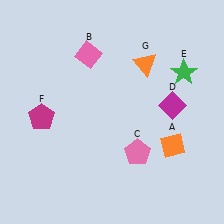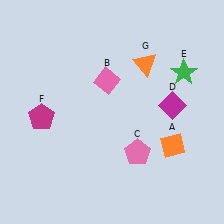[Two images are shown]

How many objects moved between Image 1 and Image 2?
1 object moved between the two images.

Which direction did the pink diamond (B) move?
The pink diamond (B) moved down.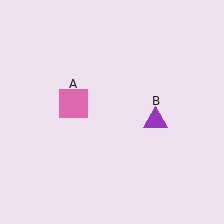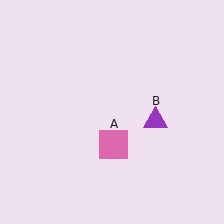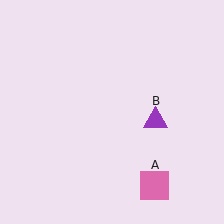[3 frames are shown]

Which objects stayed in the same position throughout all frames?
Purple triangle (object B) remained stationary.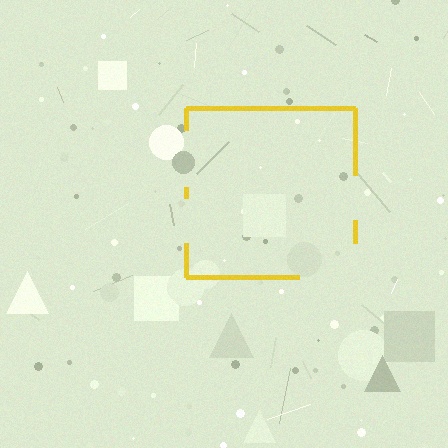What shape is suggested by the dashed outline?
The dashed outline suggests a square.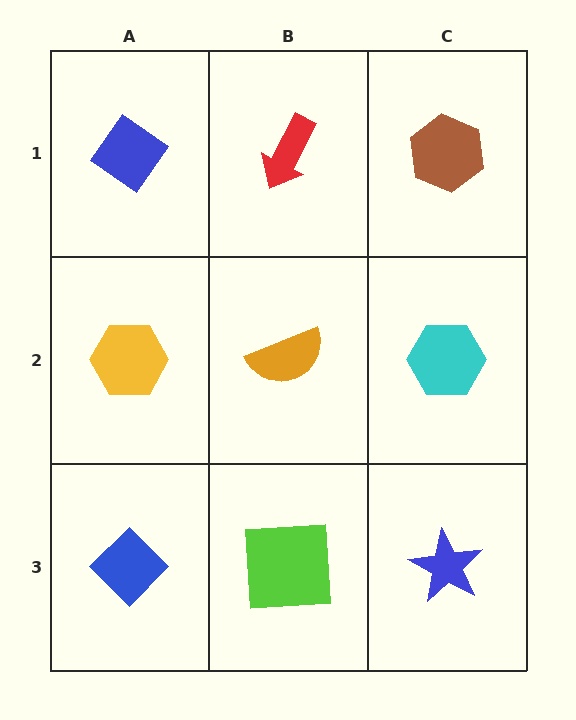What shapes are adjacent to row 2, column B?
A red arrow (row 1, column B), a lime square (row 3, column B), a yellow hexagon (row 2, column A), a cyan hexagon (row 2, column C).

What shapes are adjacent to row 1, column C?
A cyan hexagon (row 2, column C), a red arrow (row 1, column B).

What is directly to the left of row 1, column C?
A red arrow.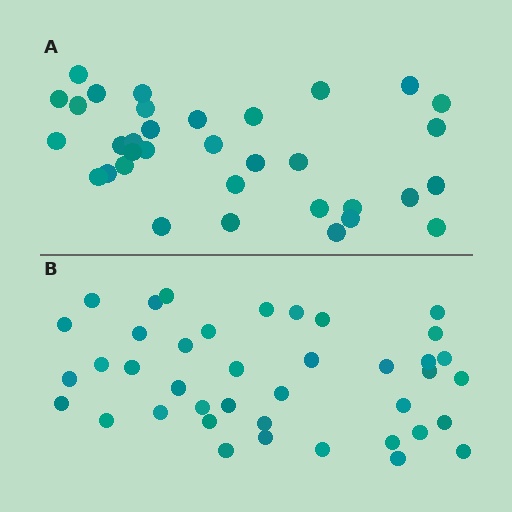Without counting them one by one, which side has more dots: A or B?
Region B (the bottom region) has more dots.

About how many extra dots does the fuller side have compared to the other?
Region B has about 6 more dots than region A.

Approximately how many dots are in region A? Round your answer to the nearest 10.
About 30 dots. (The exact count is 34, which rounds to 30.)